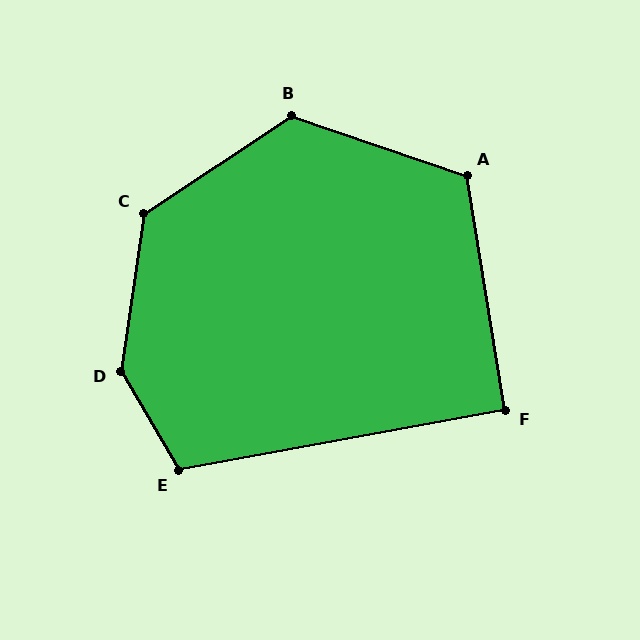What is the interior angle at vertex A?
Approximately 118 degrees (obtuse).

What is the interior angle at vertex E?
Approximately 110 degrees (obtuse).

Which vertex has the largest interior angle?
D, at approximately 141 degrees.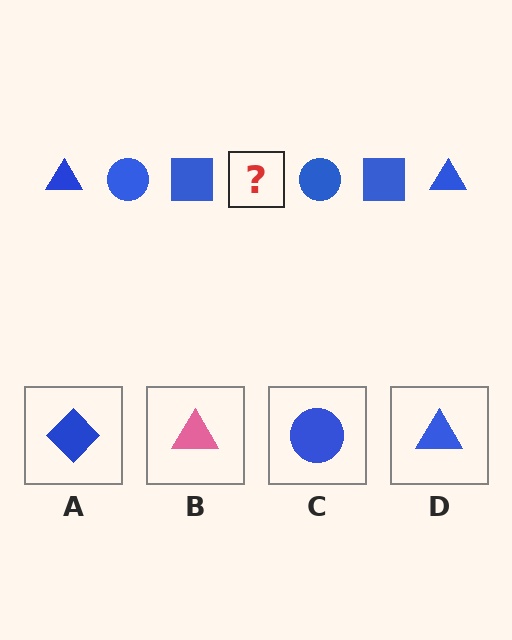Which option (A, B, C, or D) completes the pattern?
D.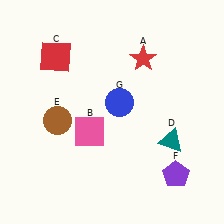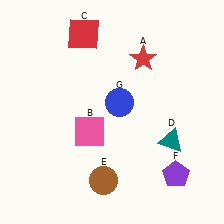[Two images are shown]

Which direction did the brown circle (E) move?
The brown circle (E) moved down.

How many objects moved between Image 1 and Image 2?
2 objects moved between the two images.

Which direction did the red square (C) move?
The red square (C) moved right.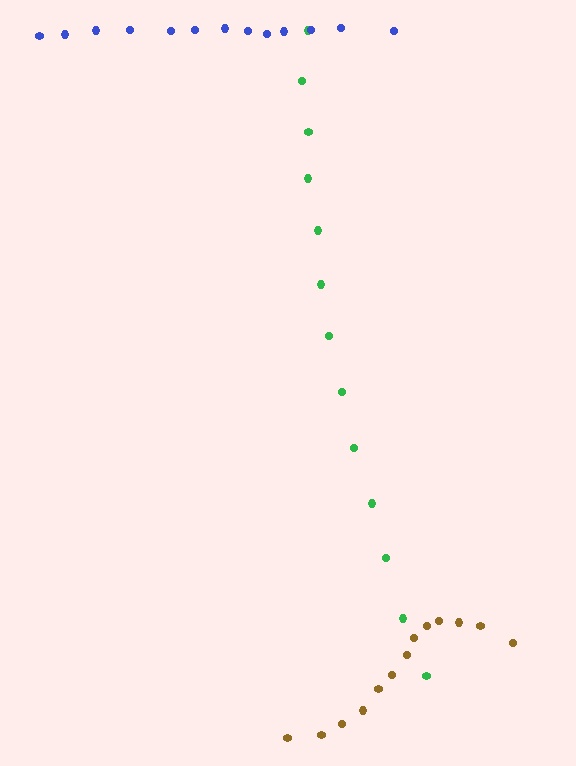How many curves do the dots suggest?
There are 3 distinct paths.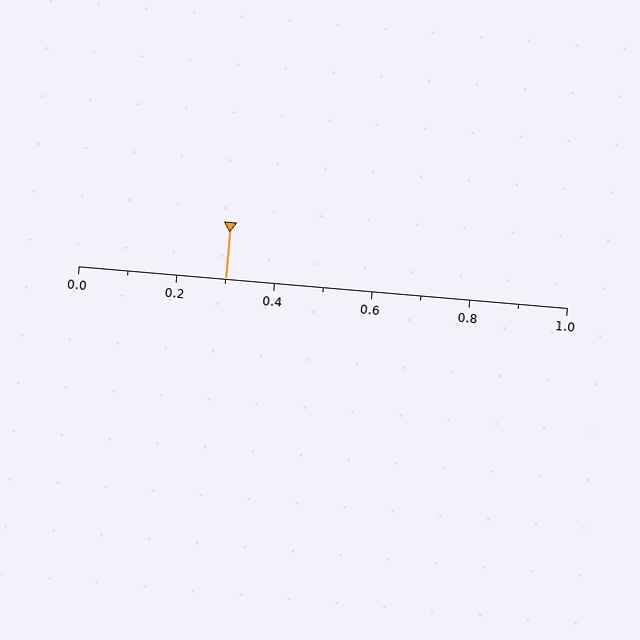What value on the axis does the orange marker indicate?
The marker indicates approximately 0.3.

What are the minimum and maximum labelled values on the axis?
The axis runs from 0.0 to 1.0.